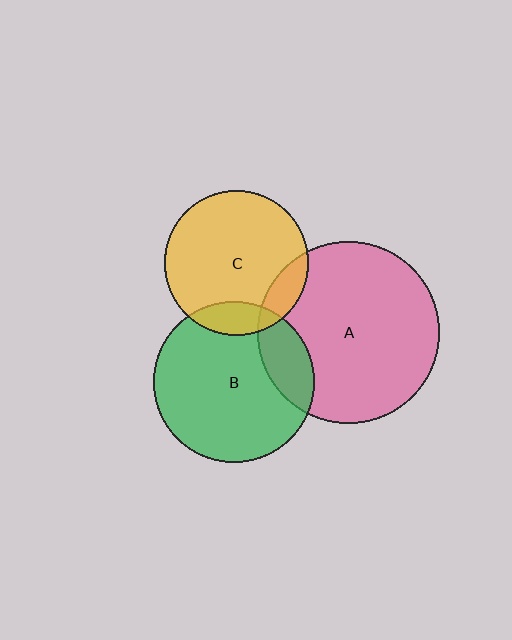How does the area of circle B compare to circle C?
Approximately 1.2 times.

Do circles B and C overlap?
Yes.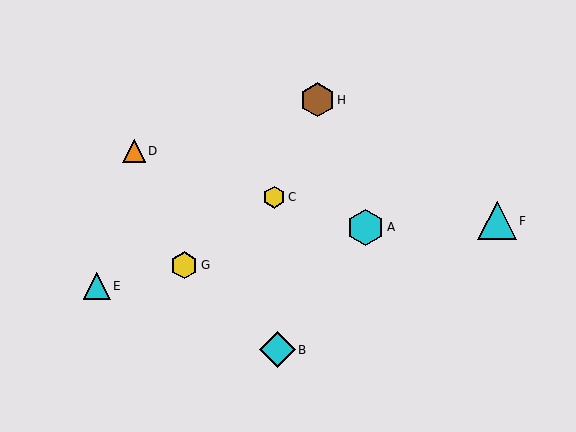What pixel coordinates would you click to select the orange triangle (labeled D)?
Click at (134, 151) to select the orange triangle D.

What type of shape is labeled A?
Shape A is a cyan hexagon.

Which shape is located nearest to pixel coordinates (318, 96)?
The brown hexagon (labeled H) at (317, 100) is nearest to that location.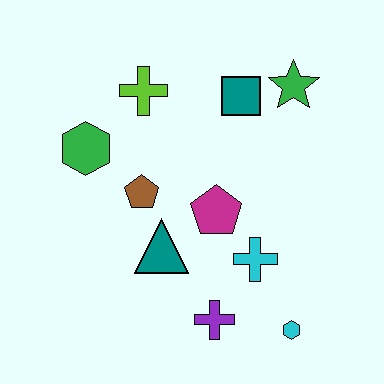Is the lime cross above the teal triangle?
Yes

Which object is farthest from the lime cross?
The cyan hexagon is farthest from the lime cross.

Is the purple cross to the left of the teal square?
Yes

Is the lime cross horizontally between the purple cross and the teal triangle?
No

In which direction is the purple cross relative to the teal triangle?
The purple cross is below the teal triangle.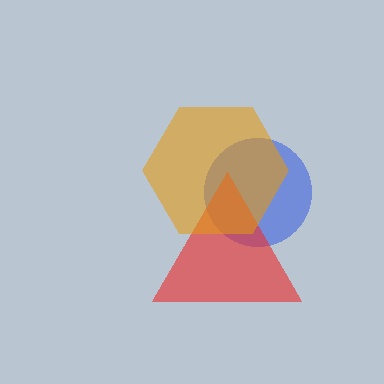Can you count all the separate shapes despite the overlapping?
Yes, there are 3 separate shapes.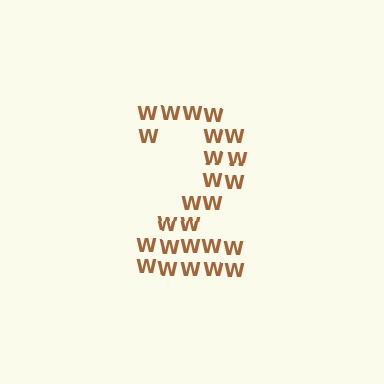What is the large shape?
The large shape is the digit 2.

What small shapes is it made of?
It is made of small letter W's.